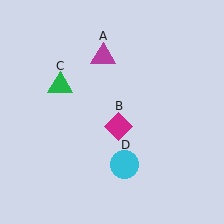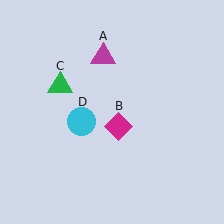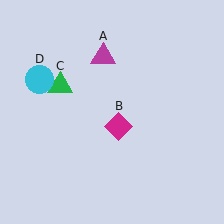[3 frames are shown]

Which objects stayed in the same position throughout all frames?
Magenta triangle (object A) and magenta diamond (object B) and green triangle (object C) remained stationary.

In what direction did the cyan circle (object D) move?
The cyan circle (object D) moved up and to the left.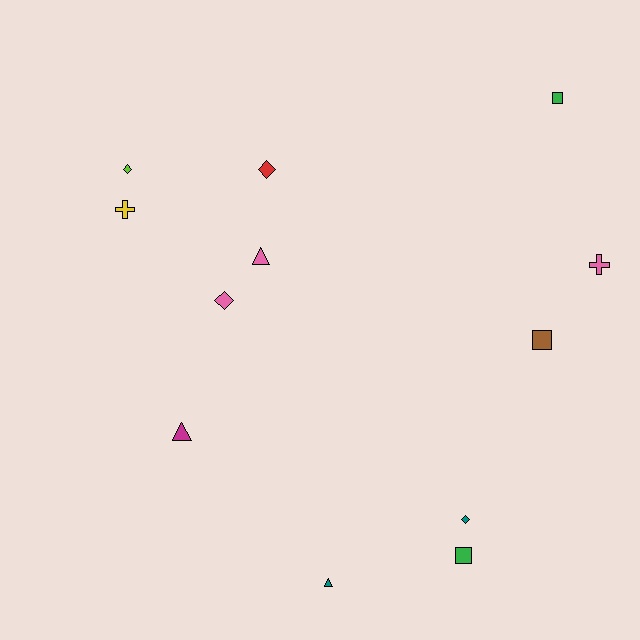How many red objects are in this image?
There is 1 red object.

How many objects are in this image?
There are 12 objects.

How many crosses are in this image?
There are 2 crosses.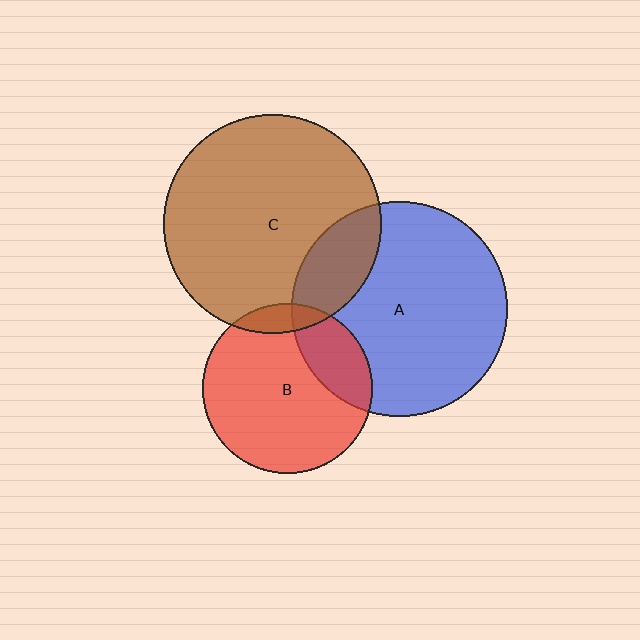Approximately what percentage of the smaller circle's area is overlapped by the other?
Approximately 10%.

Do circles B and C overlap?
Yes.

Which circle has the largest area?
Circle C (brown).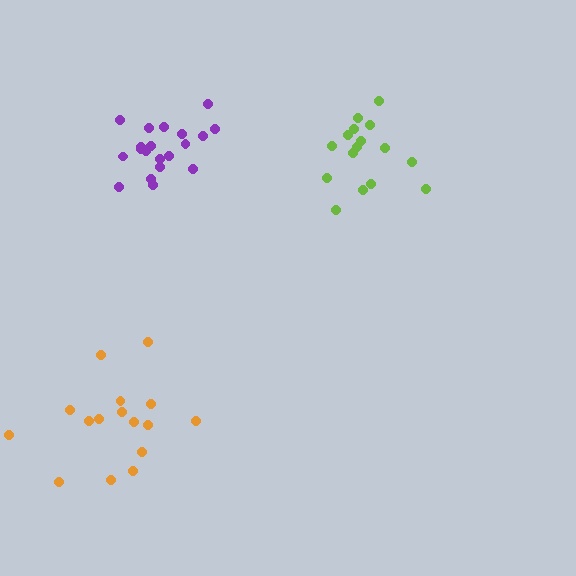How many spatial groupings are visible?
There are 3 spatial groupings.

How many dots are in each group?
Group 1: 20 dots, Group 2: 16 dots, Group 3: 16 dots (52 total).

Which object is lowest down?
The orange cluster is bottommost.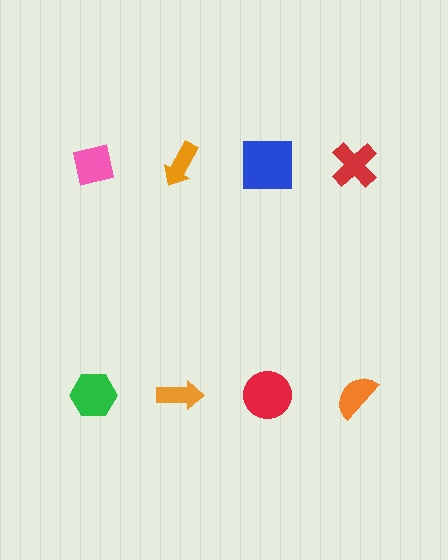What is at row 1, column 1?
A pink square.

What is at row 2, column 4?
An orange semicircle.